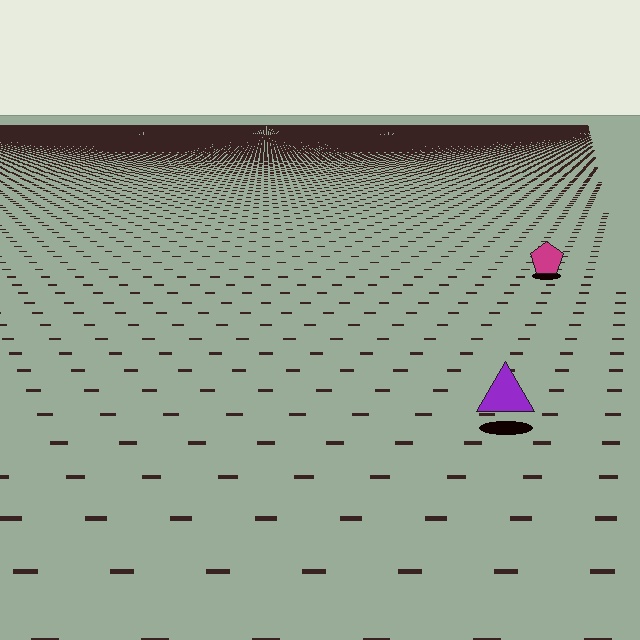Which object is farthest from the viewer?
The magenta pentagon is farthest from the viewer. It appears smaller and the ground texture around it is denser.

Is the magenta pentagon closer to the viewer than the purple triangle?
No. The purple triangle is closer — you can tell from the texture gradient: the ground texture is coarser near it.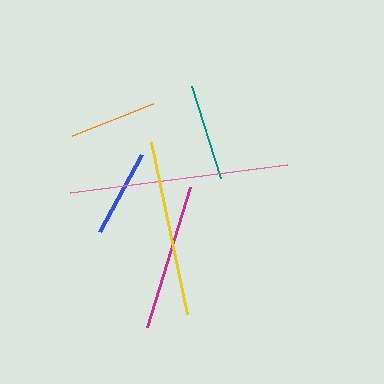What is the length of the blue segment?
The blue segment is approximately 88 pixels long.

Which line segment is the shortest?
The orange line is the shortest at approximately 87 pixels.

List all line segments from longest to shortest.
From longest to shortest: pink, yellow, magenta, teal, blue, orange.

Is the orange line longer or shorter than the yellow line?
The yellow line is longer than the orange line.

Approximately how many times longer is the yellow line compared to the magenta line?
The yellow line is approximately 1.2 times the length of the magenta line.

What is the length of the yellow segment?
The yellow segment is approximately 175 pixels long.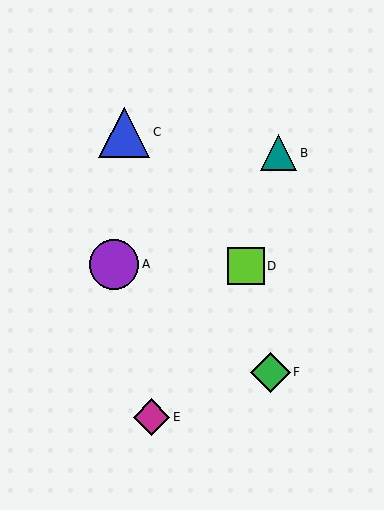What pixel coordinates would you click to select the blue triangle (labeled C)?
Click at (124, 132) to select the blue triangle C.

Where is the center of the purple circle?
The center of the purple circle is at (114, 264).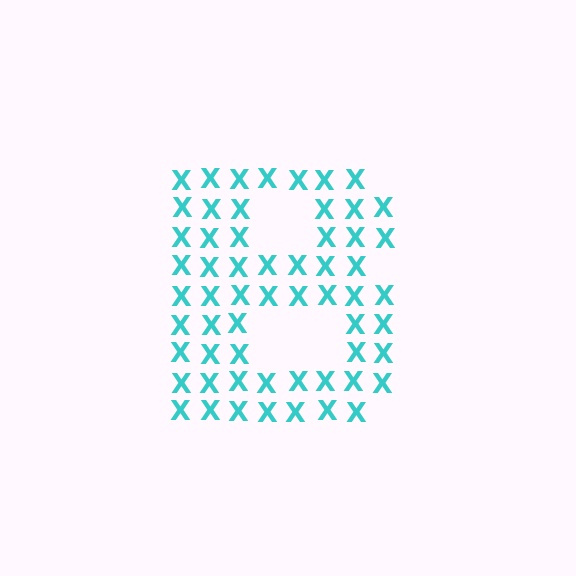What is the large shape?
The large shape is the letter B.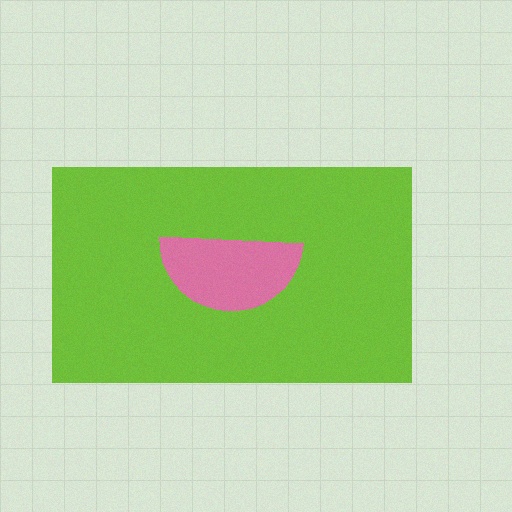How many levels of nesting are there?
2.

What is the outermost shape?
The lime rectangle.